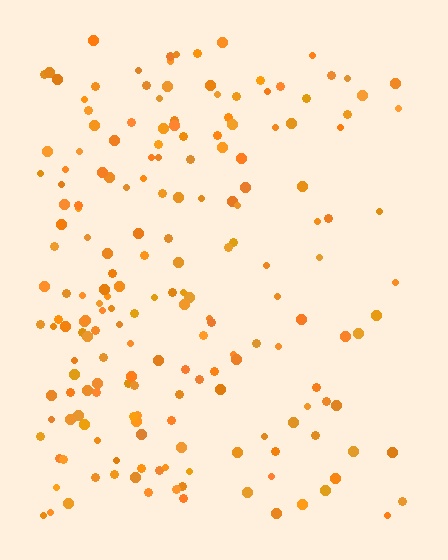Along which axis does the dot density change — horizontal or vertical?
Horizontal.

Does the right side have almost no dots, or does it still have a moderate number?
Still a moderate number, just noticeably fewer than the left.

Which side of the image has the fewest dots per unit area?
The right.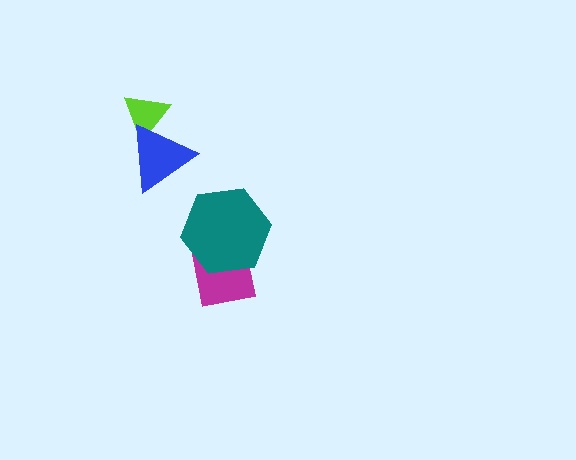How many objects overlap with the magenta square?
1 object overlaps with the magenta square.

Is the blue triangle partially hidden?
No, no other shape covers it.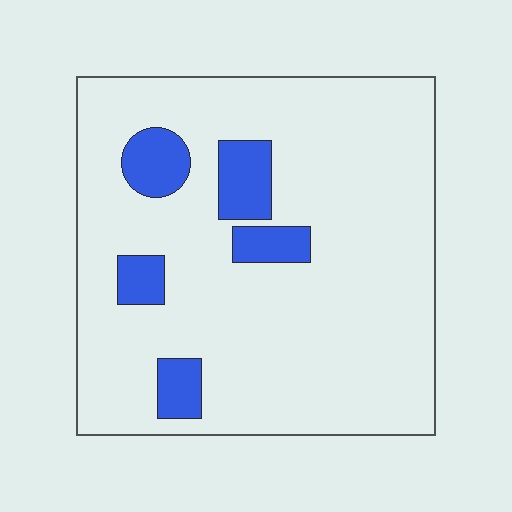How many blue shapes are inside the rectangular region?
5.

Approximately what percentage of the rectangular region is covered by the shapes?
Approximately 15%.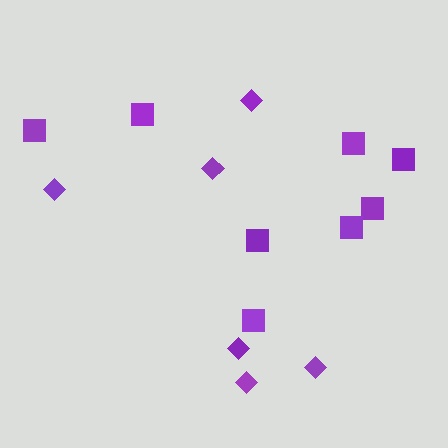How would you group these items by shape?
There are 2 groups: one group of diamonds (6) and one group of squares (8).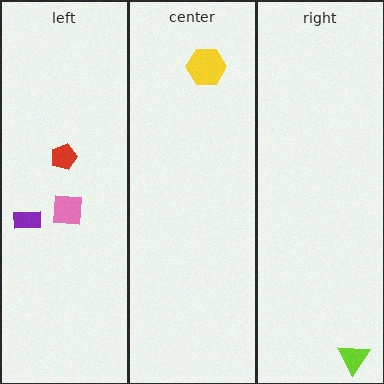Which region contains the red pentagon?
The left region.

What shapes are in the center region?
The yellow hexagon.